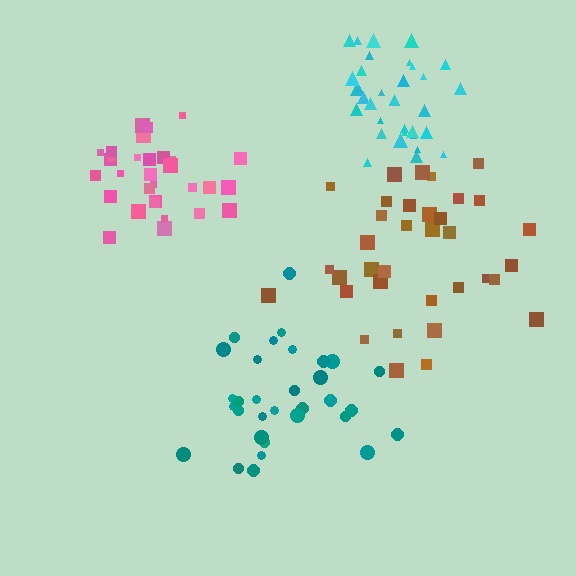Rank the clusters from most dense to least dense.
cyan, pink, teal, brown.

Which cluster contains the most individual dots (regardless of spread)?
Brown (35).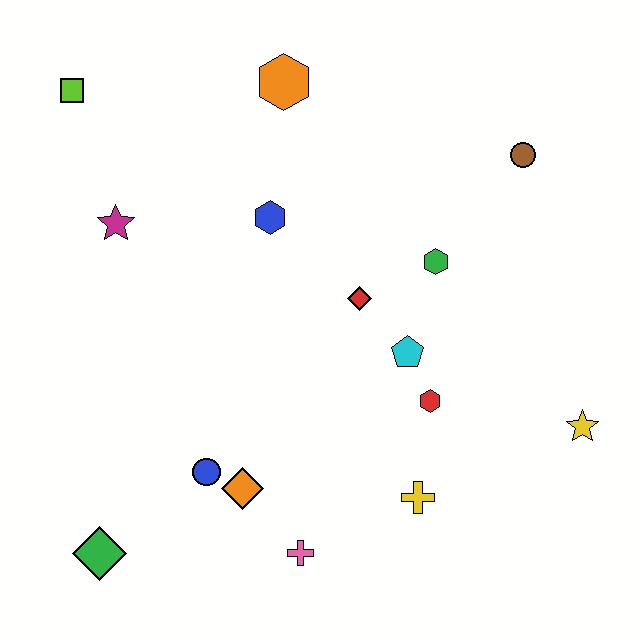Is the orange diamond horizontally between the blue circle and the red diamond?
Yes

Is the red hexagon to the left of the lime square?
No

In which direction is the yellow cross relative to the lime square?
The yellow cross is below the lime square.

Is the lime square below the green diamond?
No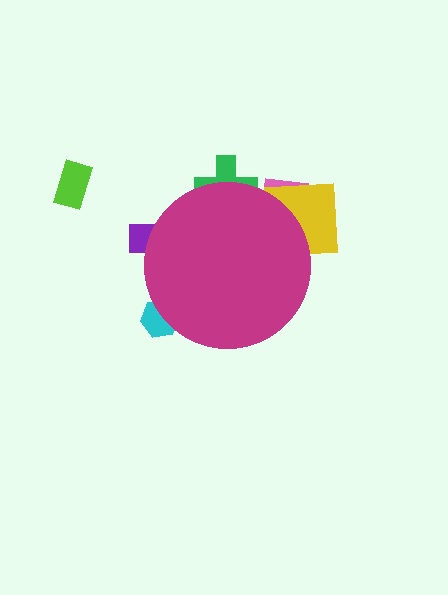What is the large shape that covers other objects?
A magenta circle.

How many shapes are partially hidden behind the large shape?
5 shapes are partially hidden.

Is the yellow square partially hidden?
Yes, the yellow square is partially hidden behind the magenta circle.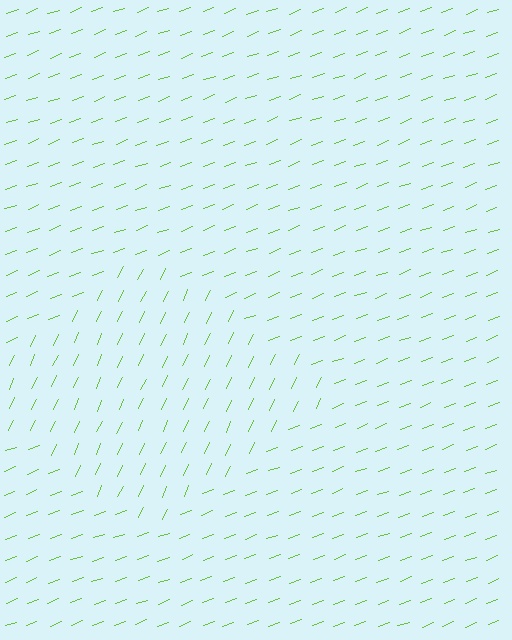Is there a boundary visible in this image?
Yes, there is a texture boundary formed by a change in line orientation.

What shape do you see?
I see a diamond.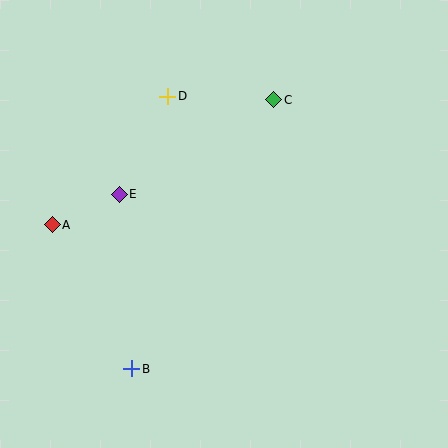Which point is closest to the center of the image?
Point E at (119, 194) is closest to the center.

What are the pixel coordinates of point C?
Point C is at (274, 100).